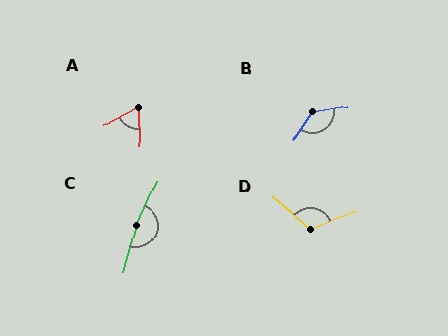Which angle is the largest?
C, at approximately 170 degrees.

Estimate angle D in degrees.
Approximately 117 degrees.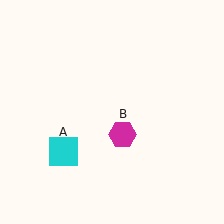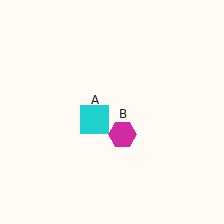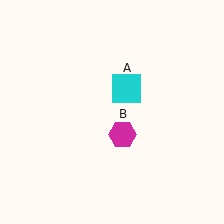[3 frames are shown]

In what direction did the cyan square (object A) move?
The cyan square (object A) moved up and to the right.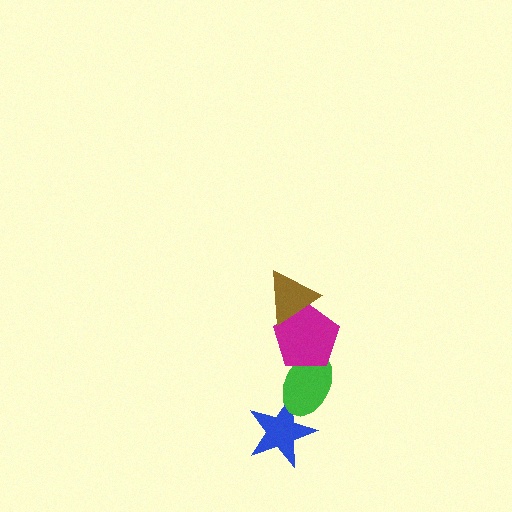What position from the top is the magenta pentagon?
The magenta pentagon is 2nd from the top.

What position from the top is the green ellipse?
The green ellipse is 3rd from the top.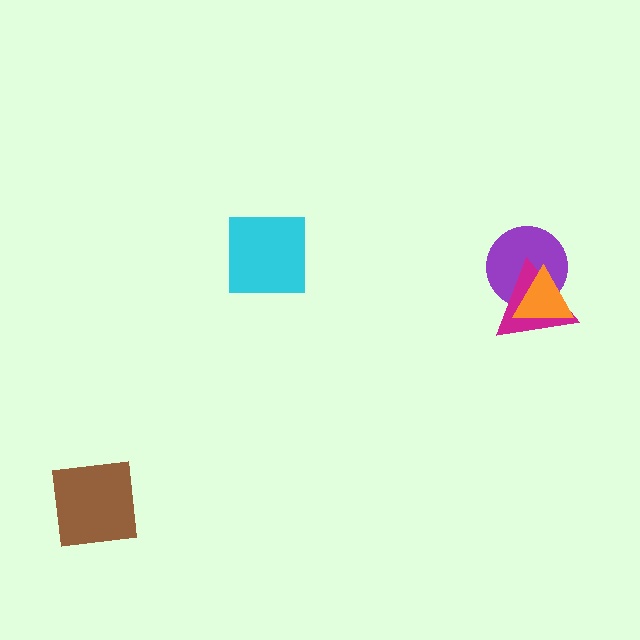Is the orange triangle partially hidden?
No, no other shape covers it.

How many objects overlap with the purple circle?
2 objects overlap with the purple circle.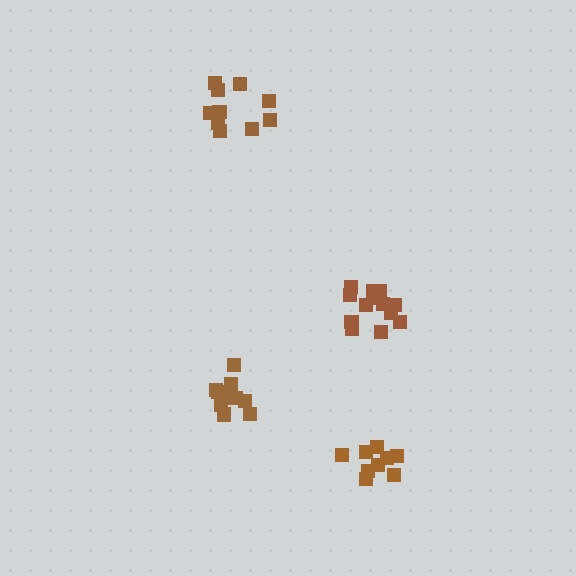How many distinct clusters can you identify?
There are 4 distinct clusters.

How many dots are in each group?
Group 1: 9 dots, Group 2: 10 dots, Group 3: 13 dots, Group 4: 11 dots (43 total).